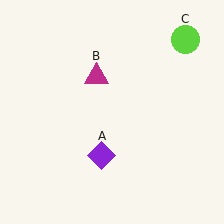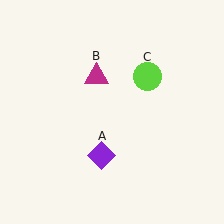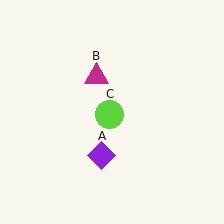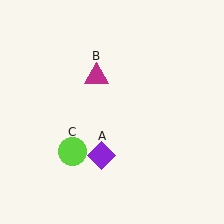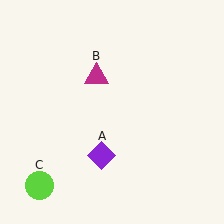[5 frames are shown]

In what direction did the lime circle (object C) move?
The lime circle (object C) moved down and to the left.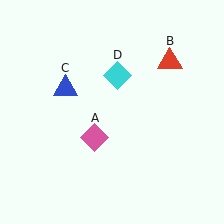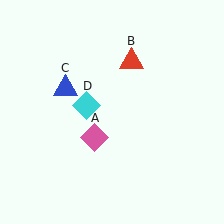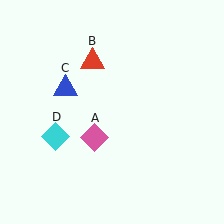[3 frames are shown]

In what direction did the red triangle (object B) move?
The red triangle (object B) moved left.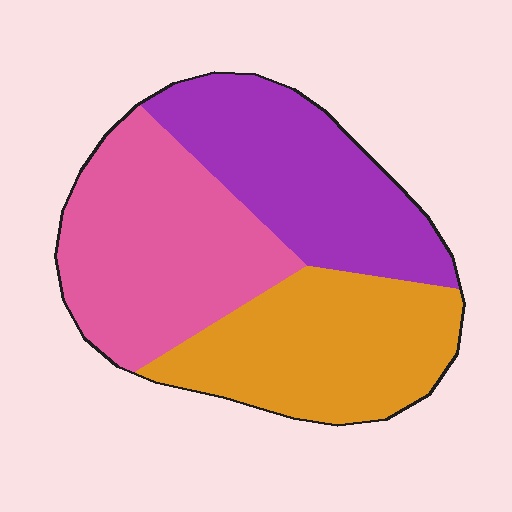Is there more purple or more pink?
Pink.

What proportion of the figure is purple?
Purple takes up about one third (1/3) of the figure.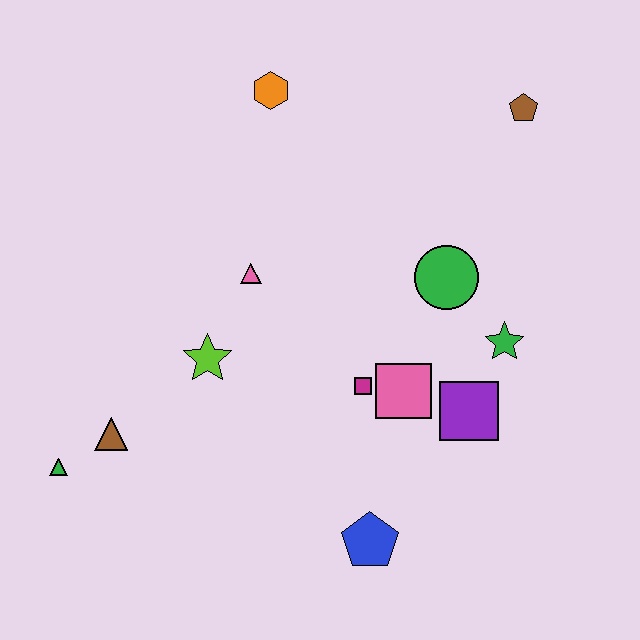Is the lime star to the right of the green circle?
No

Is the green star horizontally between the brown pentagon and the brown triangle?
Yes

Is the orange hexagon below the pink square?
No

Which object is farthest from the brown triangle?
The brown pentagon is farthest from the brown triangle.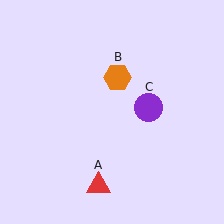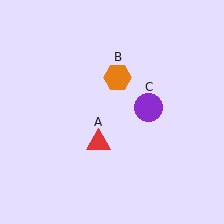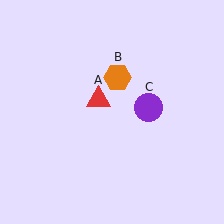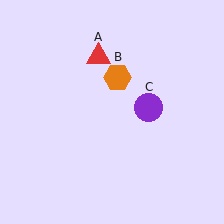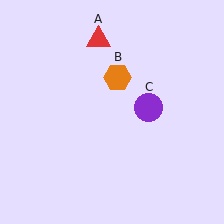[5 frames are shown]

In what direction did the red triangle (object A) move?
The red triangle (object A) moved up.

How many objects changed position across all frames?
1 object changed position: red triangle (object A).